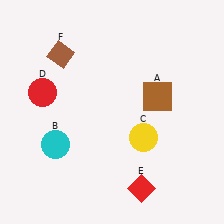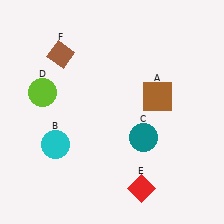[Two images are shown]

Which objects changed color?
C changed from yellow to teal. D changed from red to lime.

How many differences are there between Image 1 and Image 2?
There are 2 differences between the two images.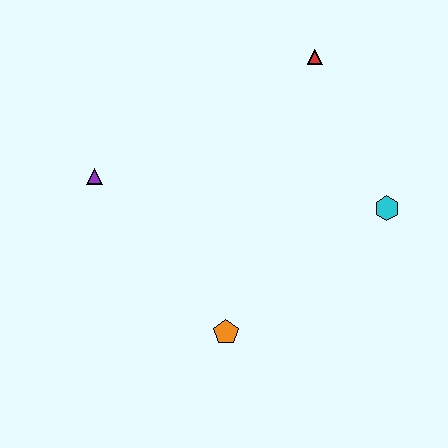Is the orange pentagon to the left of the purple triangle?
No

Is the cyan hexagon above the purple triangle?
No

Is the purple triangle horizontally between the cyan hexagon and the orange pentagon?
No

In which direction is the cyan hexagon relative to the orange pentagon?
The cyan hexagon is to the right of the orange pentagon.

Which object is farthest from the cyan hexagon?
The purple triangle is farthest from the cyan hexagon.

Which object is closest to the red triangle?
The cyan hexagon is closest to the red triangle.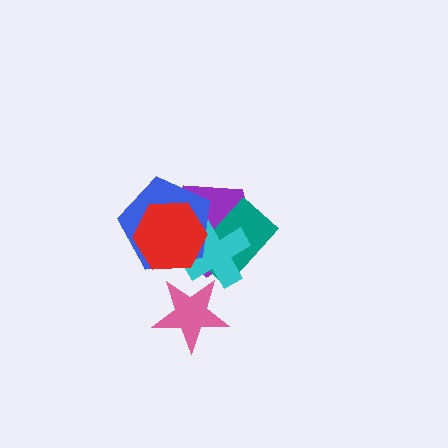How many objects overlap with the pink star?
1 object overlaps with the pink star.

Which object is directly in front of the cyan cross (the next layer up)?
The pink star is directly in front of the cyan cross.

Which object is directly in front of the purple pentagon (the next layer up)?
The teal rectangle is directly in front of the purple pentagon.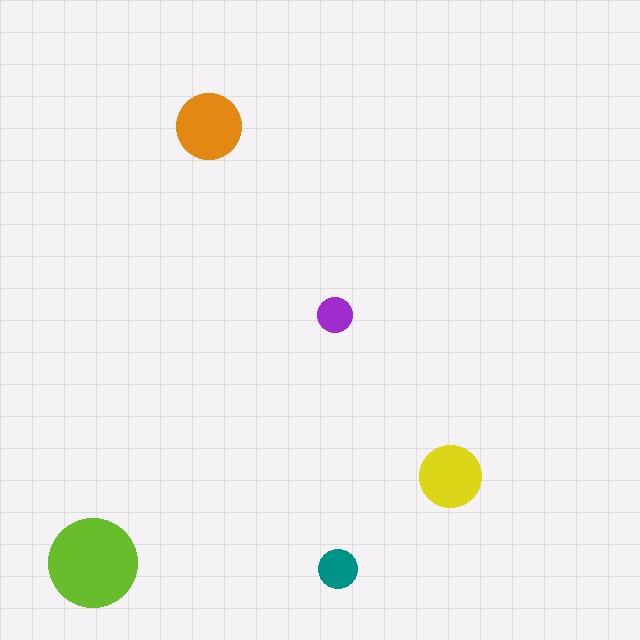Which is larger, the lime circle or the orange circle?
The lime one.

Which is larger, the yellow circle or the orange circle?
The orange one.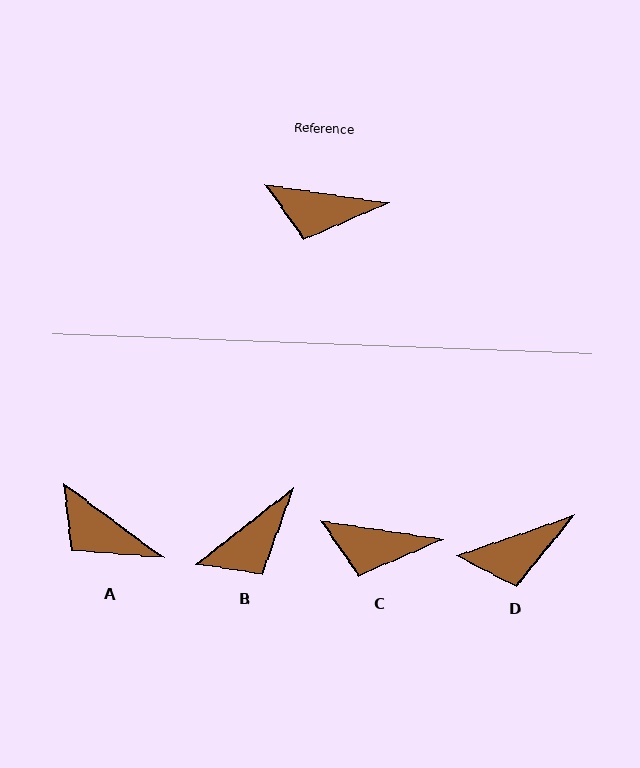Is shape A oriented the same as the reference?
No, it is off by about 28 degrees.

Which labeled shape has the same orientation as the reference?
C.